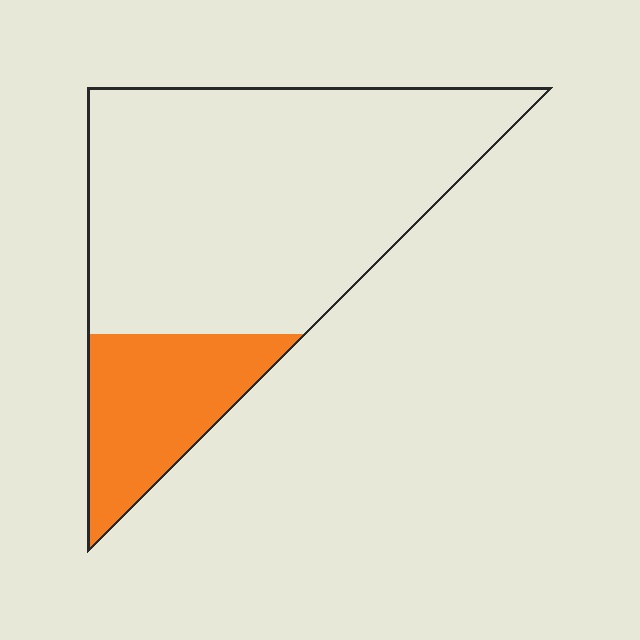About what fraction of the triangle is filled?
About one fifth (1/5).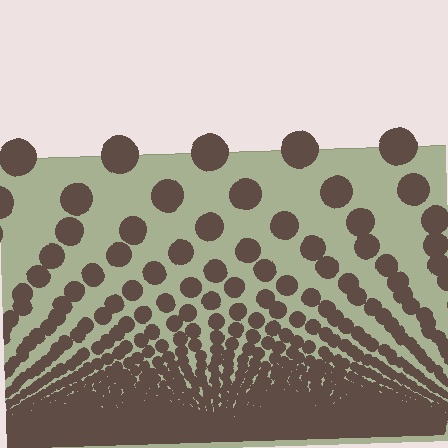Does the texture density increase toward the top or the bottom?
Density increases toward the bottom.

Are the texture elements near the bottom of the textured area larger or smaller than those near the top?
Smaller. The gradient is inverted — elements near the bottom are smaller and denser.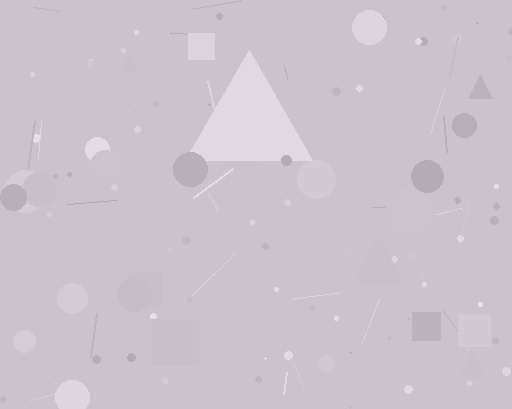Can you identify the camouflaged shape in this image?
The camouflaged shape is a triangle.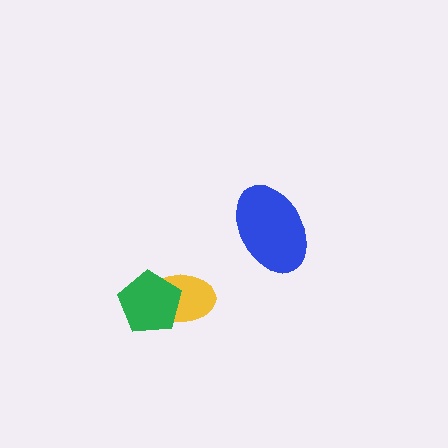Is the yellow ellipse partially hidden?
Yes, it is partially covered by another shape.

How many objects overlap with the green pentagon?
1 object overlaps with the green pentagon.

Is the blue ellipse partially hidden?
No, no other shape covers it.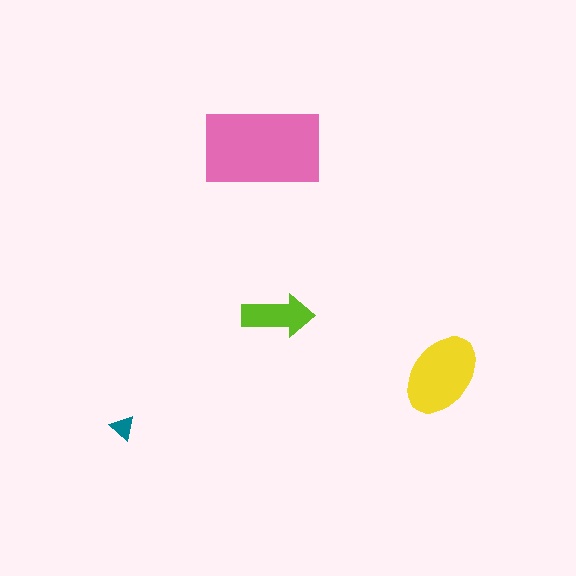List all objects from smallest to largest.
The teal triangle, the lime arrow, the yellow ellipse, the pink rectangle.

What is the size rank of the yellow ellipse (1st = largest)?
2nd.